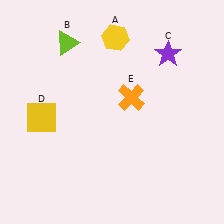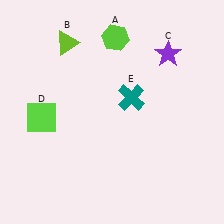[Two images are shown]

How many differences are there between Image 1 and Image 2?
There are 3 differences between the two images.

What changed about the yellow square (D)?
In Image 1, D is yellow. In Image 2, it changed to lime.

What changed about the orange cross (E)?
In Image 1, E is orange. In Image 2, it changed to teal.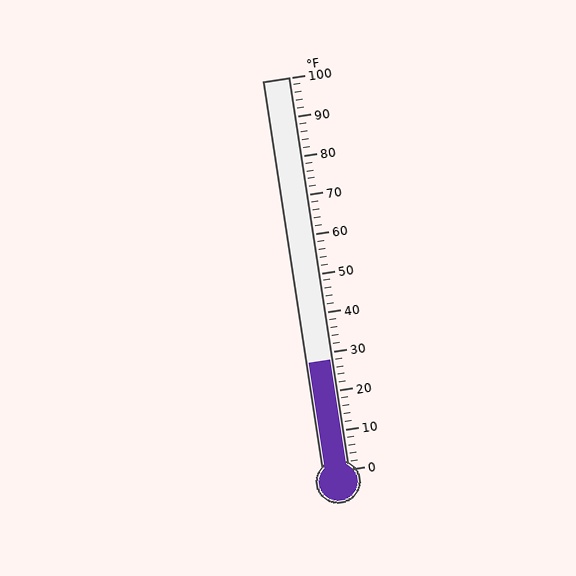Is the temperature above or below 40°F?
The temperature is below 40°F.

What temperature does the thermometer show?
The thermometer shows approximately 28°F.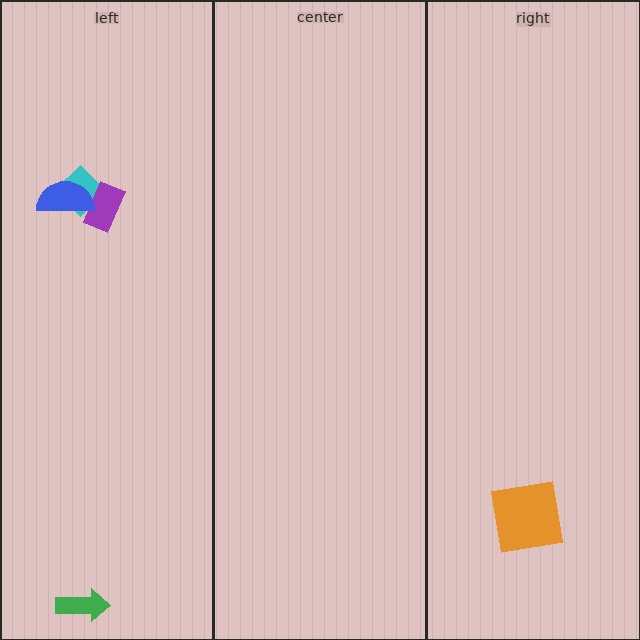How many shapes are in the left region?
4.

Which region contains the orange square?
The right region.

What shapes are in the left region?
The cyan diamond, the green arrow, the purple rectangle, the blue semicircle.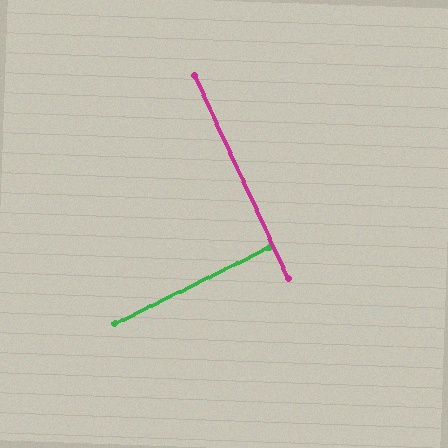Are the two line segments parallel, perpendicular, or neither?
Perpendicular — they meet at approximately 89°.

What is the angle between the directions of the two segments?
Approximately 89 degrees.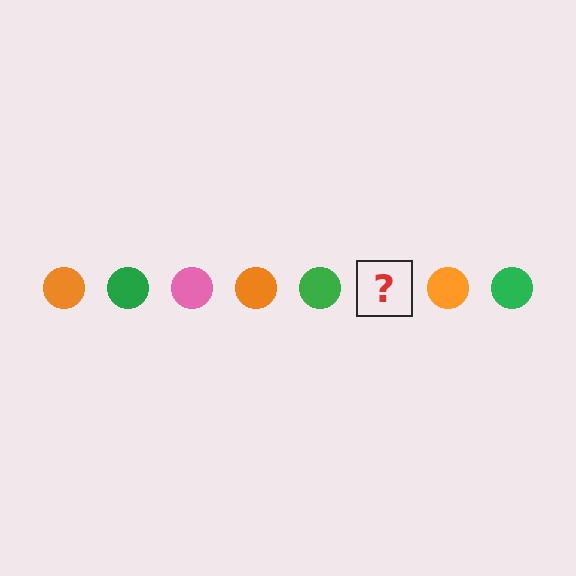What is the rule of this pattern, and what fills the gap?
The rule is that the pattern cycles through orange, green, pink circles. The gap should be filled with a pink circle.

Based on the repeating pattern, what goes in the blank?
The blank should be a pink circle.